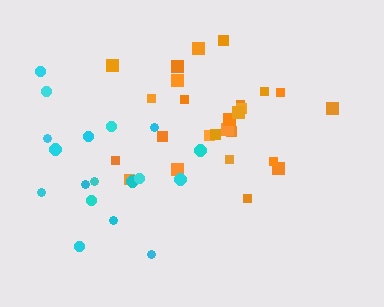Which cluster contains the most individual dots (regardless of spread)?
Orange (26).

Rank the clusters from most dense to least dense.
cyan, orange.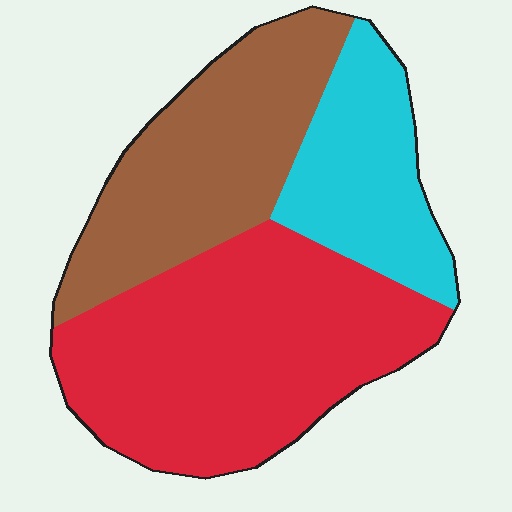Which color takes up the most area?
Red, at roughly 50%.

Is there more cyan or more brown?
Brown.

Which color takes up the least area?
Cyan, at roughly 20%.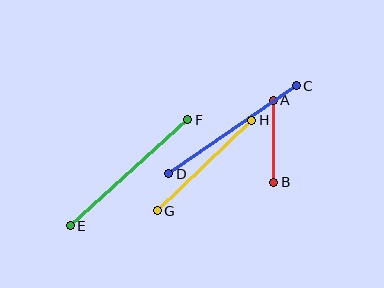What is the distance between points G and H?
The distance is approximately 131 pixels.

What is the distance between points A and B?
The distance is approximately 82 pixels.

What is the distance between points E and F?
The distance is approximately 158 pixels.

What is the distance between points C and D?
The distance is approximately 155 pixels.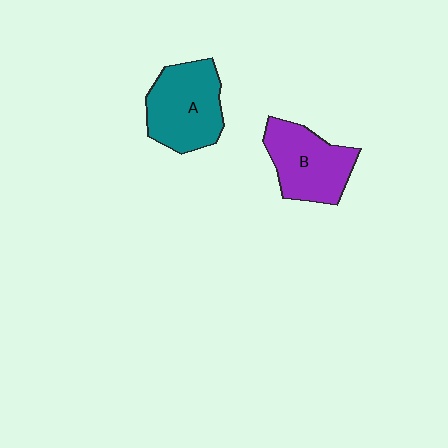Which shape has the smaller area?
Shape B (purple).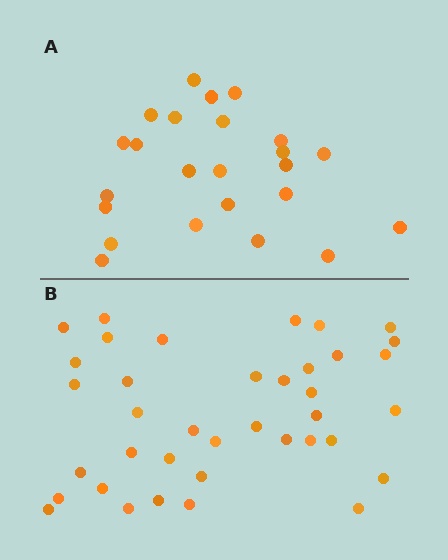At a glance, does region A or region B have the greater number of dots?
Region B (the bottom region) has more dots.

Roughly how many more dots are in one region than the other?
Region B has approximately 15 more dots than region A.